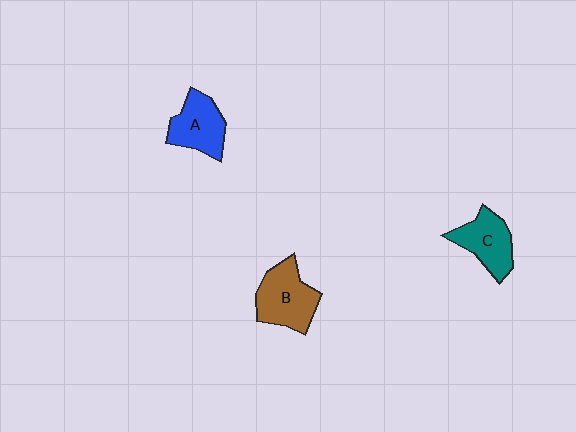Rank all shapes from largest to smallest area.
From largest to smallest: B (brown), C (teal), A (blue).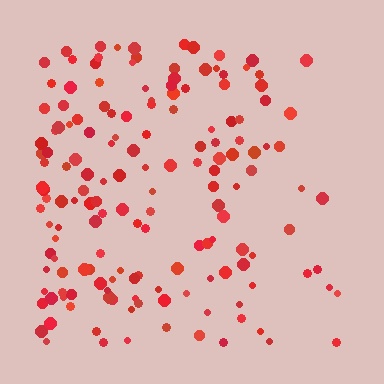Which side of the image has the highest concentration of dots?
The left.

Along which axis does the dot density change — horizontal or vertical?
Horizontal.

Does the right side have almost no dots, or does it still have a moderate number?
Still a moderate number, just noticeably fewer than the left.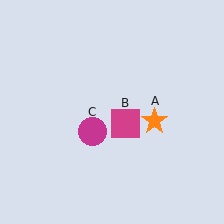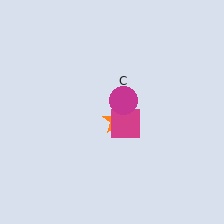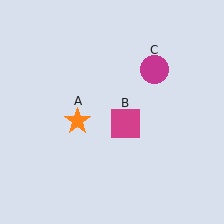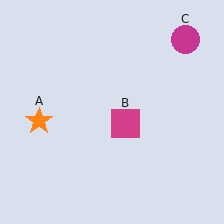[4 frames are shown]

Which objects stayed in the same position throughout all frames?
Magenta square (object B) remained stationary.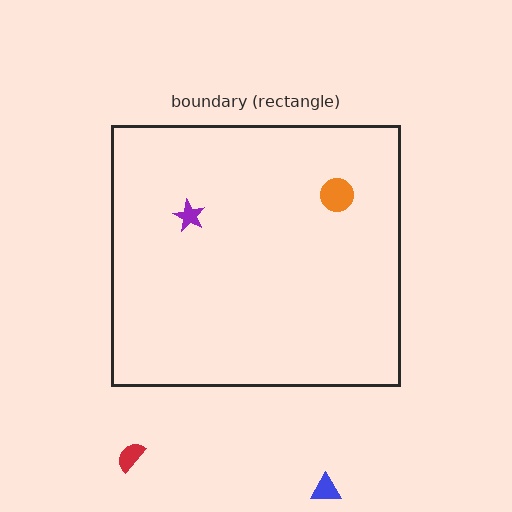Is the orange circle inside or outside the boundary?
Inside.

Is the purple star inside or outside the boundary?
Inside.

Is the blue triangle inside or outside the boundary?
Outside.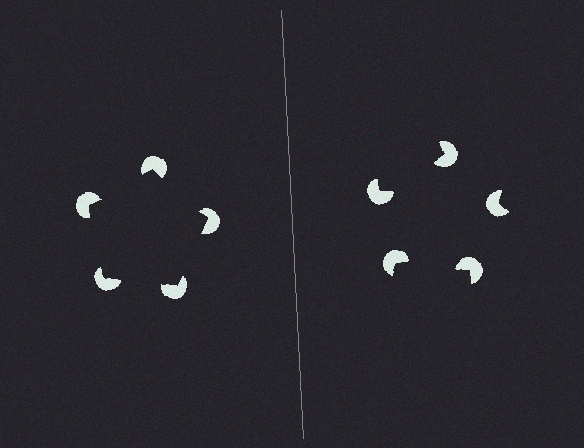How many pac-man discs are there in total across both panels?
10 — 5 on each side.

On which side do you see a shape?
An illusory pentagon appears on the left side. On the right side the wedge cuts are rotated, so no coherent shape forms.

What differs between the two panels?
The pac-man discs are positioned identically on both sides; only the wedge orientations differ. On the left they align to a pentagon; on the right they are misaligned.